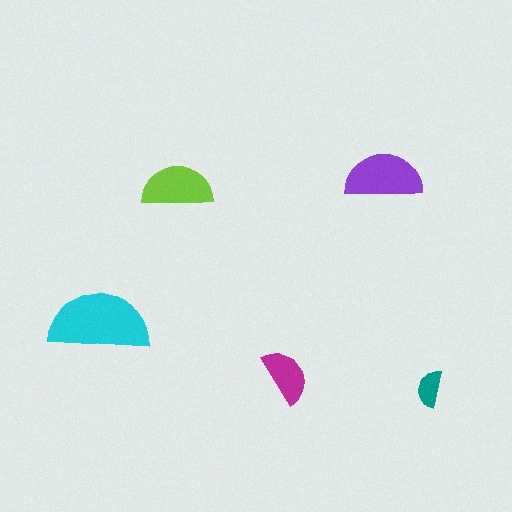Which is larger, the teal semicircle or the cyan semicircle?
The cyan one.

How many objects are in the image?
There are 5 objects in the image.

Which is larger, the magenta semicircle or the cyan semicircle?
The cyan one.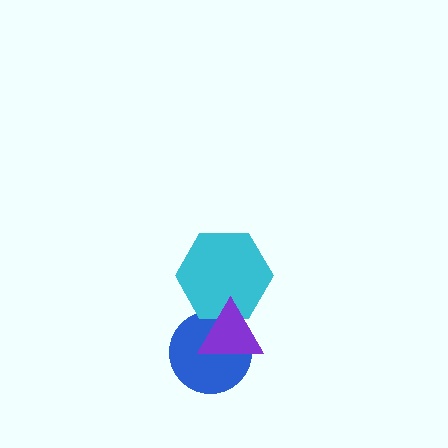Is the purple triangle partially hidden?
No, no other shape covers it.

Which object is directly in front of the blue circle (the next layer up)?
The cyan hexagon is directly in front of the blue circle.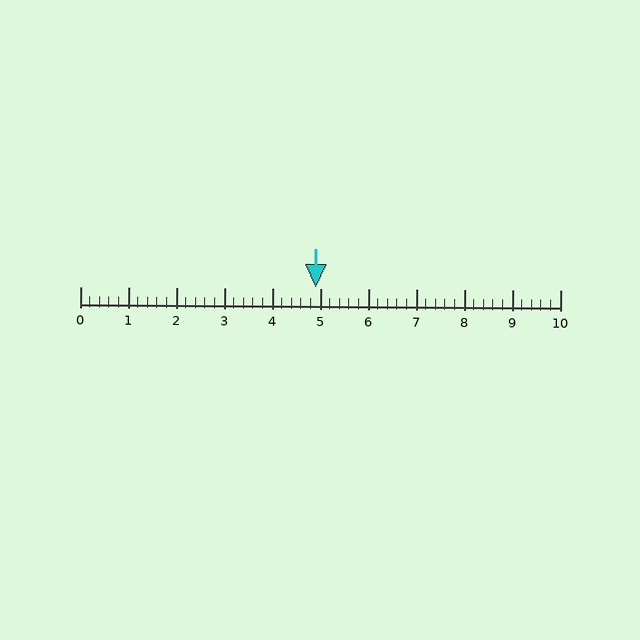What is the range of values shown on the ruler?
The ruler shows values from 0 to 10.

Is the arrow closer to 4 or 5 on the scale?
The arrow is closer to 5.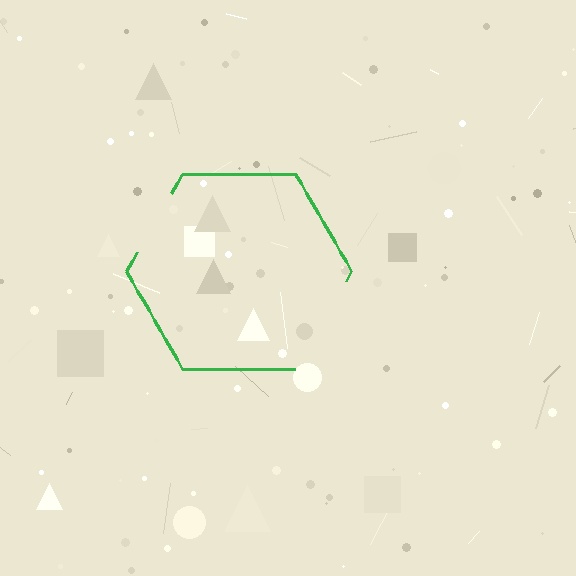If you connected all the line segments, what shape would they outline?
They would outline a hexagon.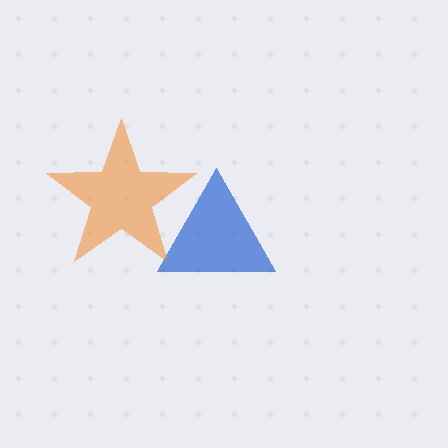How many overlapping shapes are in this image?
There are 2 overlapping shapes in the image.